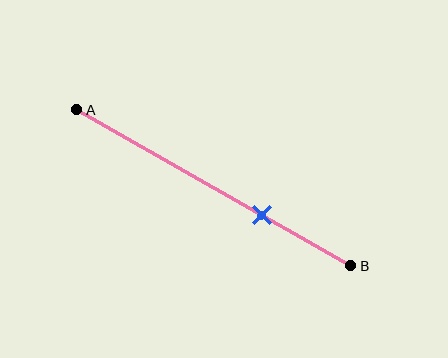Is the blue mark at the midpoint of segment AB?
No, the mark is at about 70% from A, not at the 50% midpoint.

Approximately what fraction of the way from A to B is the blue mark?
The blue mark is approximately 70% of the way from A to B.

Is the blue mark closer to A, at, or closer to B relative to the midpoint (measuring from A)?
The blue mark is closer to point B than the midpoint of segment AB.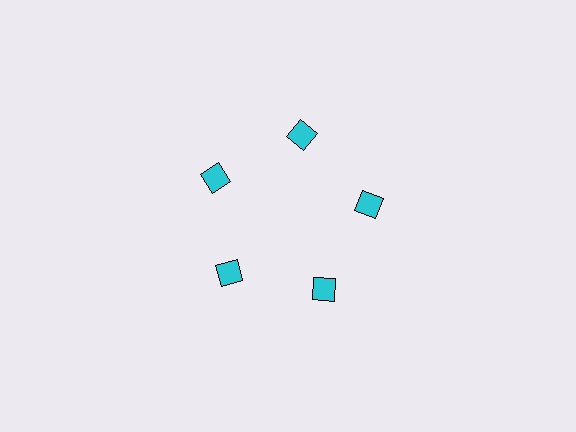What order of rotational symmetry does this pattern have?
This pattern has 5-fold rotational symmetry.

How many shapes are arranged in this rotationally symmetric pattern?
There are 5 shapes, arranged in 5 groups of 1.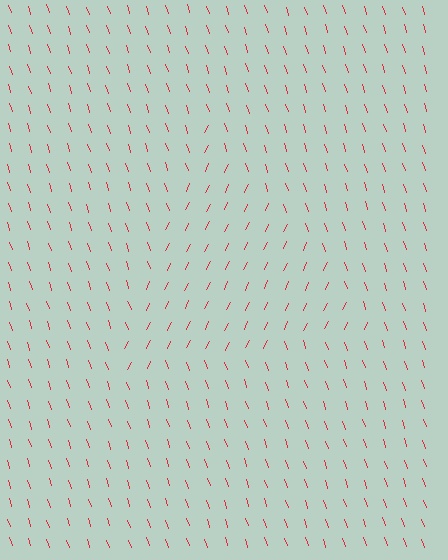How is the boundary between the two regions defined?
The boundary is defined purely by a change in line orientation (approximately 45 degrees difference). All lines are the same color and thickness.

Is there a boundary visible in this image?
Yes, there is a texture boundary formed by a change in line orientation.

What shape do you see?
I see a triangle.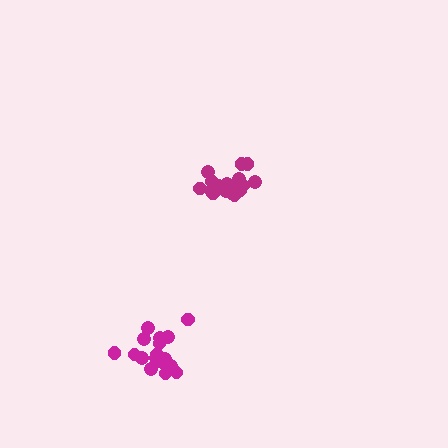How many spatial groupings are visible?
There are 2 spatial groupings.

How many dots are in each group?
Group 1: 17 dots, Group 2: 19 dots (36 total).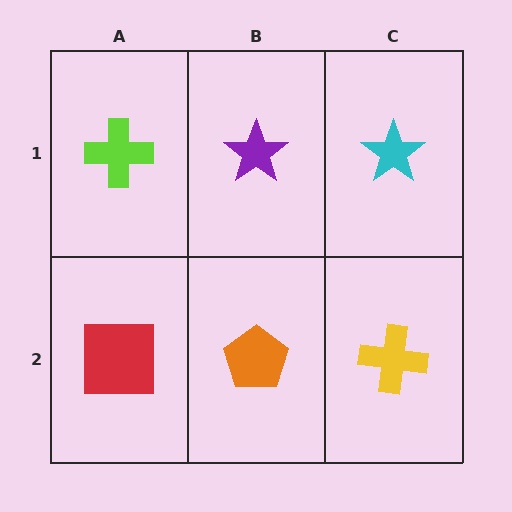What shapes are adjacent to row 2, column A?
A lime cross (row 1, column A), an orange pentagon (row 2, column B).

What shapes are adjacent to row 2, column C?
A cyan star (row 1, column C), an orange pentagon (row 2, column B).